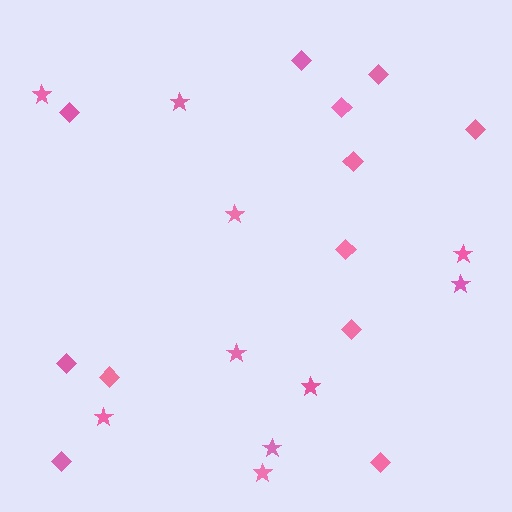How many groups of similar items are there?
There are 2 groups: one group of diamonds (12) and one group of stars (10).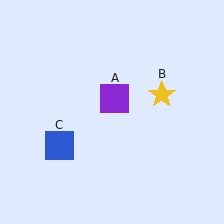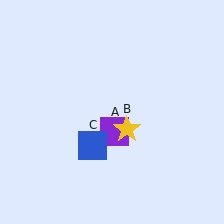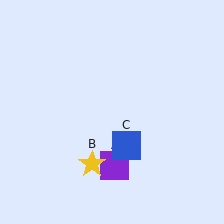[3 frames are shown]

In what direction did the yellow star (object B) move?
The yellow star (object B) moved down and to the left.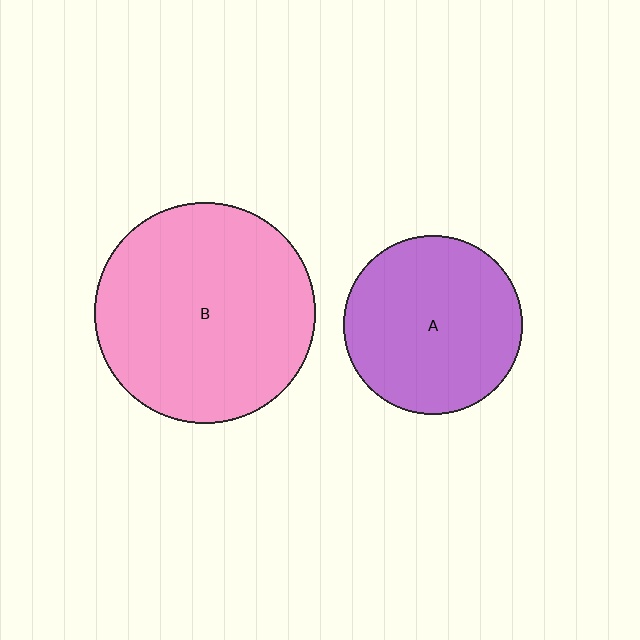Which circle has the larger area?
Circle B (pink).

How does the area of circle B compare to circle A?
Approximately 1.5 times.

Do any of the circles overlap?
No, none of the circles overlap.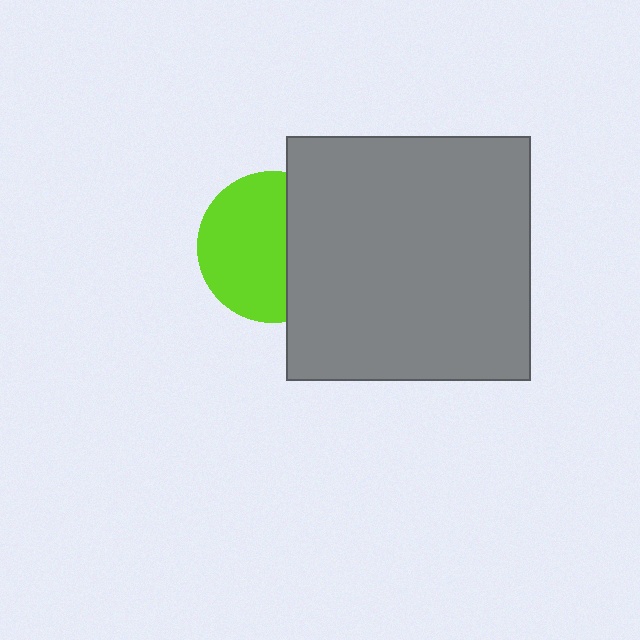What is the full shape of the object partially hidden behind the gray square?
The partially hidden object is a lime circle.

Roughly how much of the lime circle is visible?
About half of it is visible (roughly 60%).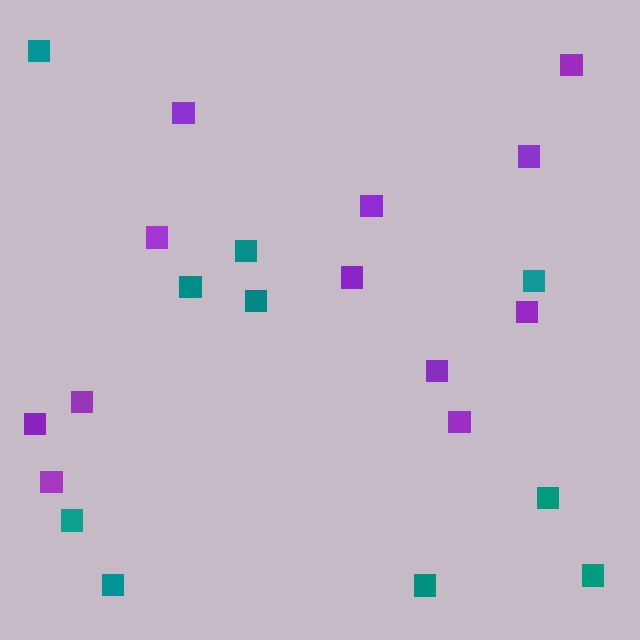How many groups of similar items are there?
There are 2 groups: one group of teal squares (10) and one group of purple squares (12).